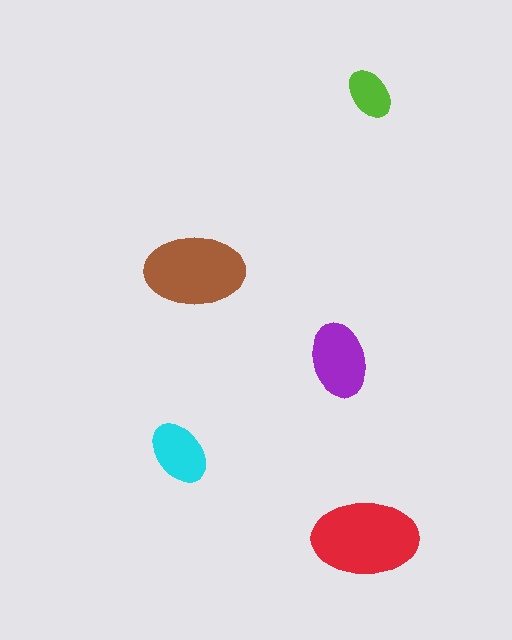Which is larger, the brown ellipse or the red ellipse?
The red one.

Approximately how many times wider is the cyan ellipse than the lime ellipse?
About 1.5 times wider.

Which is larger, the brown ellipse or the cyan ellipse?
The brown one.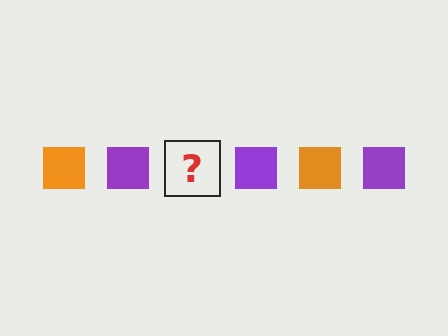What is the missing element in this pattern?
The missing element is an orange square.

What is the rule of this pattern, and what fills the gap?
The rule is that the pattern cycles through orange, purple squares. The gap should be filled with an orange square.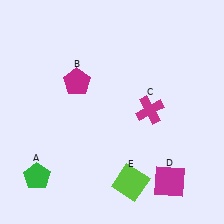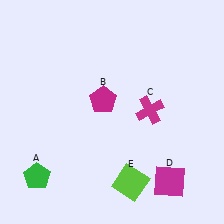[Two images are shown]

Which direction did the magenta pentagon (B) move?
The magenta pentagon (B) moved right.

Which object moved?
The magenta pentagon (B) moved right.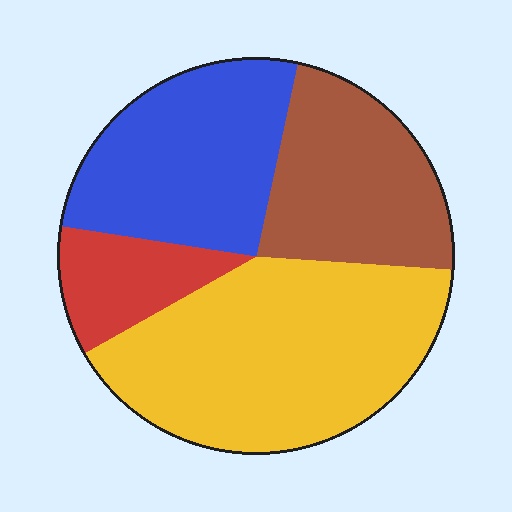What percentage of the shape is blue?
Blue covers around 25% of the shape.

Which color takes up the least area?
Red, at roughly 10%.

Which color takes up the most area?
Yellow, at roughly 40%.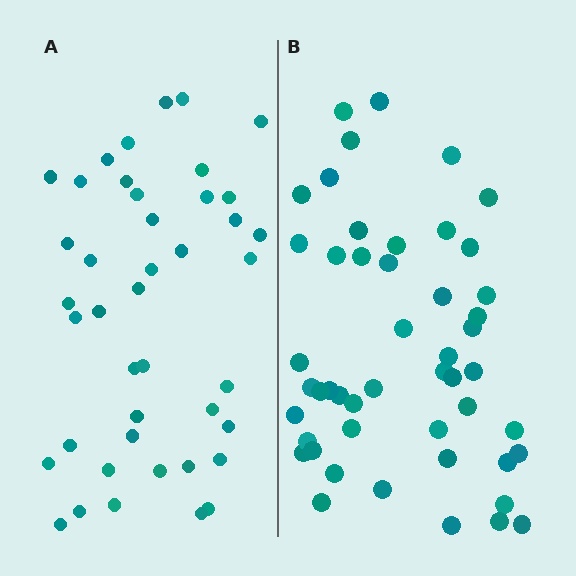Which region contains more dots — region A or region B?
Region B (the right region) has more dots.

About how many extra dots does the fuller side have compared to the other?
Region B has roughly 8 or so more dots than region A.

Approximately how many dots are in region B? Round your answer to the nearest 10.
About 50 dots. (The exact count is 49, which rounds to 50.)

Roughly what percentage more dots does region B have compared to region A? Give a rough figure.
About 15% more.